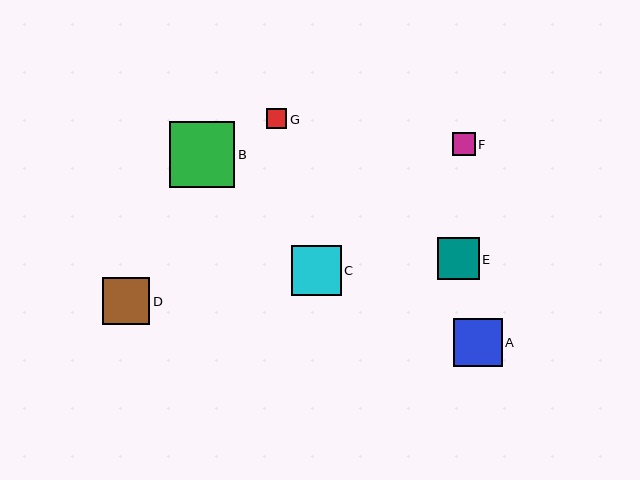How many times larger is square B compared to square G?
Square B is approximately 3.2 times the size of square G.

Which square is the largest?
Square B is the largest with a size of approximately 65 pixels.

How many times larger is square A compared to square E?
Square A is approximately 1.2 times the size of square E.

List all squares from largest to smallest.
From largest to smallest: B, C, A, D, E, F, G.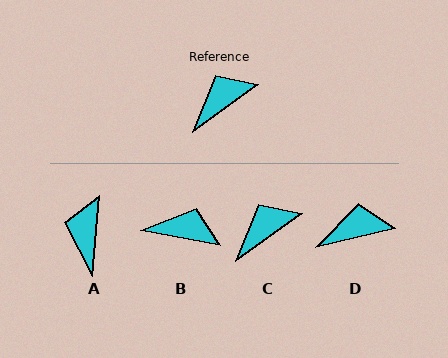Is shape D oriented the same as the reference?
No, it is off by about 22 degrees.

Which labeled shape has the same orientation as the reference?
C.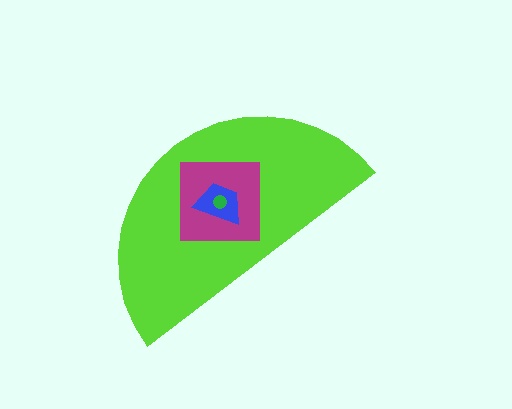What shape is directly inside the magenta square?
The blue trapezoid.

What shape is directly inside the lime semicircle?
The magenta square.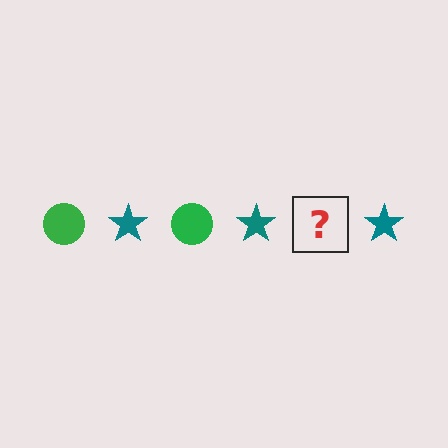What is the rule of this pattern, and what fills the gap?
The rule is that the pattern alternates between green circle and teal star. The gap should be filled with a green circle.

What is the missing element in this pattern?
The missing element is a green circle.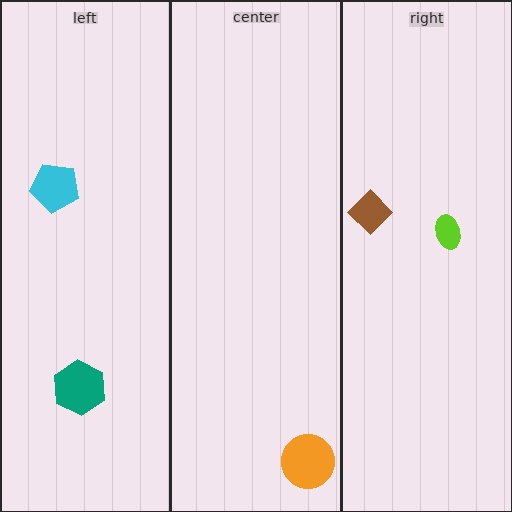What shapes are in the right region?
The lime ellipse, the brown diamond.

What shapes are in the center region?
The orange circle.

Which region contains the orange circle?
The center region.